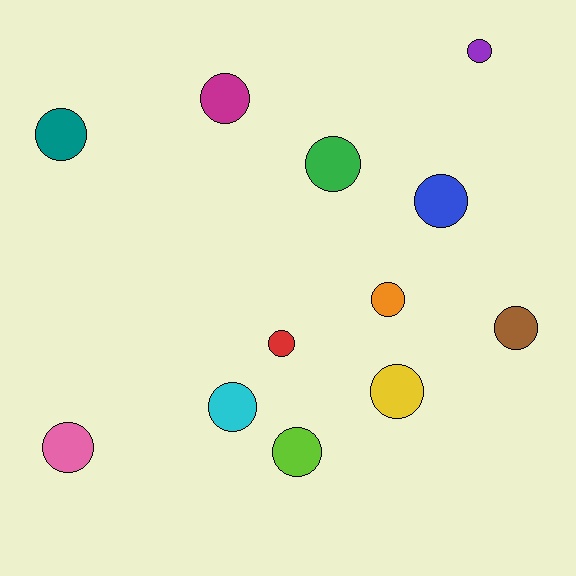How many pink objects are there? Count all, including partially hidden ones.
There is 1 pink object.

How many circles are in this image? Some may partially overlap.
There are 12 circles.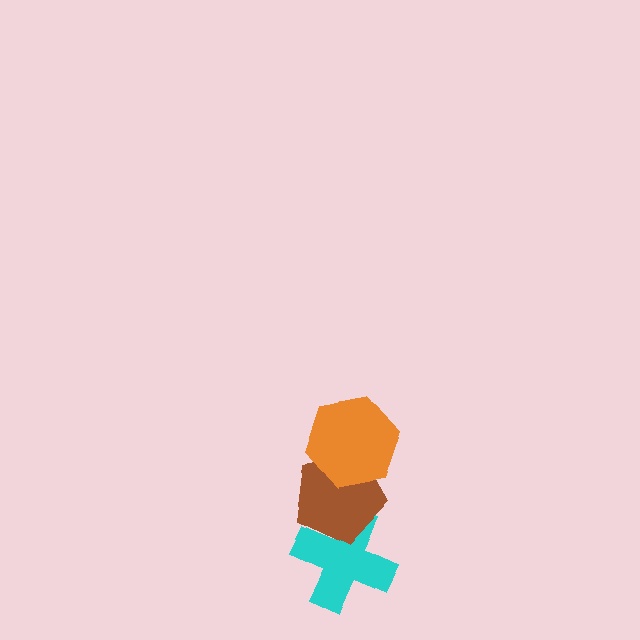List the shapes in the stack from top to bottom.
From top to bottom: the orange hexagon, the brown pentagon, the cyan cross.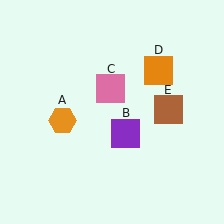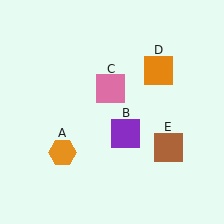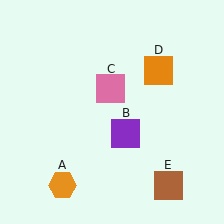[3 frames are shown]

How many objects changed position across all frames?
2 objects changed position: orange hexagon (object A), brown square (object E).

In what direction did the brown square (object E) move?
The brown square (object E) moved down.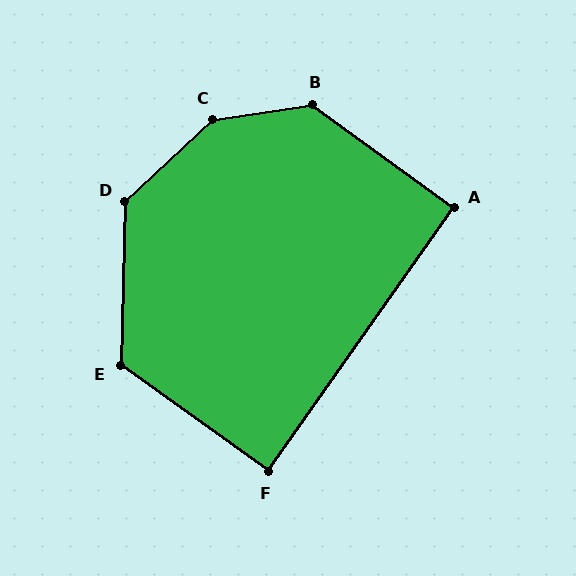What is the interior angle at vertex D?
Approximately 135 degrees (obtuse).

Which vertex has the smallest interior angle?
F, at approximately 89 degrees.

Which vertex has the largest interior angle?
C, at approximately 145 degrees.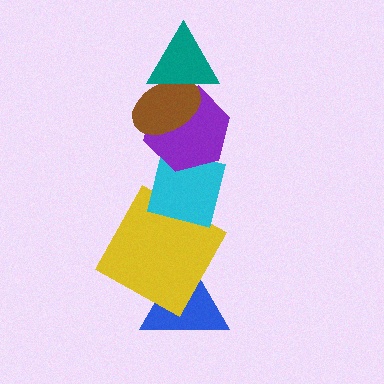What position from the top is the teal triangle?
The teal triangle is 1st from the top.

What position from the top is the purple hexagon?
The purple hexagon is 3rd from the top.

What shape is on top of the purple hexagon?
The brown ellipse is on top of the purple hexagon.